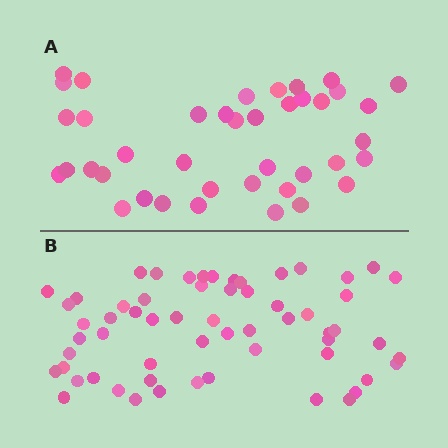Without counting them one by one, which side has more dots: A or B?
Region B (the bottom region) has more dots.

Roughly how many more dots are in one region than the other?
Region B has approximately 20 more dots than region A.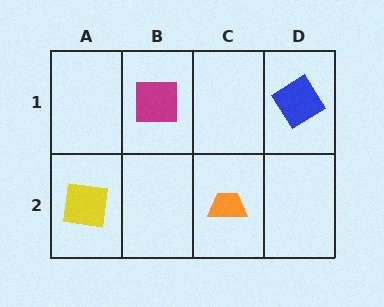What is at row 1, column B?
A magenta square.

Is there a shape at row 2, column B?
No, that cell is empty.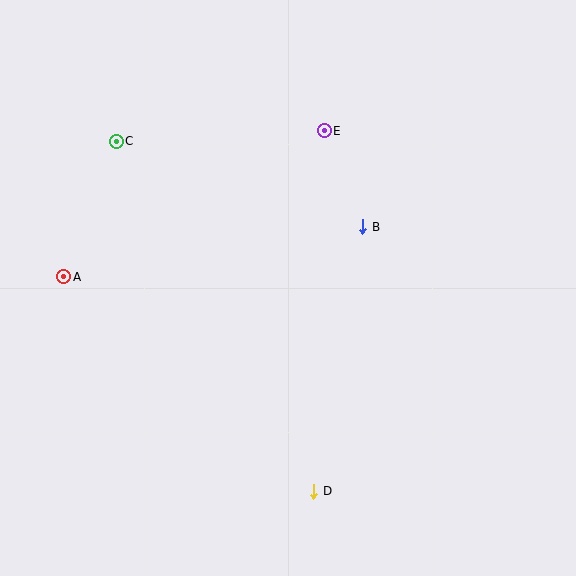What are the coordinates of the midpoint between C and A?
The midpoint between C and A is at (90, 209).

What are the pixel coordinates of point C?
Point C is at (116, 141).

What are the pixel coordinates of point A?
Point A is at (64, 277).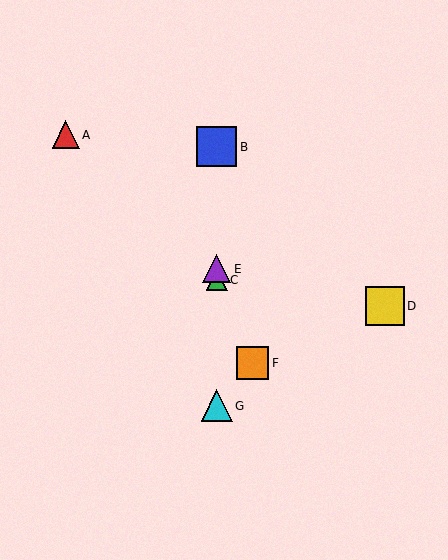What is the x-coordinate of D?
Object D is at x≈385.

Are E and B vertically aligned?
Yes, both are at x≈217.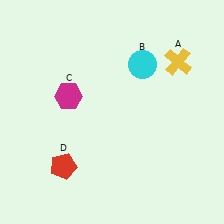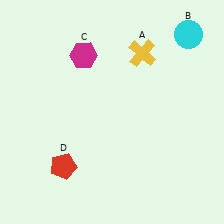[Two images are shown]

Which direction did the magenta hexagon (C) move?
The magenta hexagon (C) moved up.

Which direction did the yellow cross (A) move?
The yellow cross (A) moved left.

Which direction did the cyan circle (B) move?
The cyan circle (B) moved right.